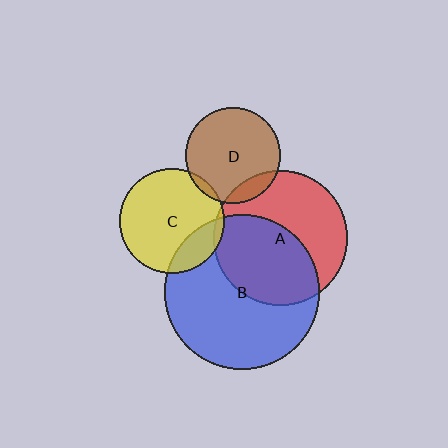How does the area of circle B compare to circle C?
Approximately 2.2 times.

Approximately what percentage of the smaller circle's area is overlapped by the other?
Approximately 5%.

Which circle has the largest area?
Circle B (blue).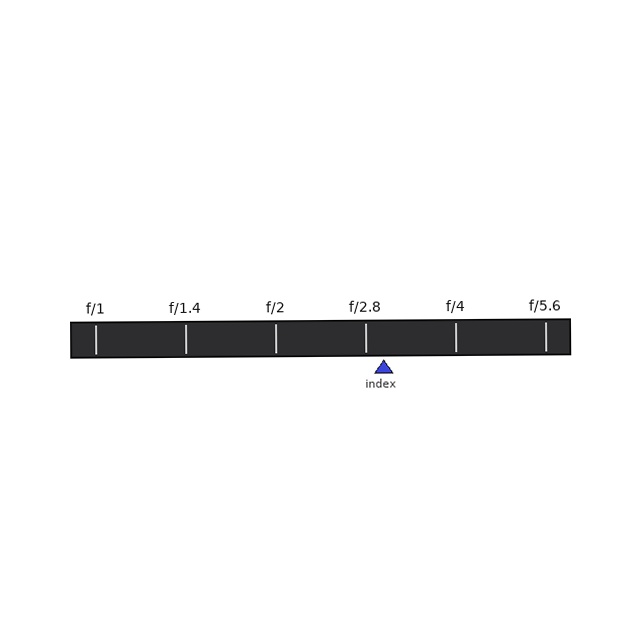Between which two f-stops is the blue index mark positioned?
The index mark is between f/2.8 and f/4.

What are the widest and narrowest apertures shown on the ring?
The widest aperture shown is f/1 and the narrowest is f/5.6.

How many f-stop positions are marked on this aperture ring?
There are 6 f-stop positions marked.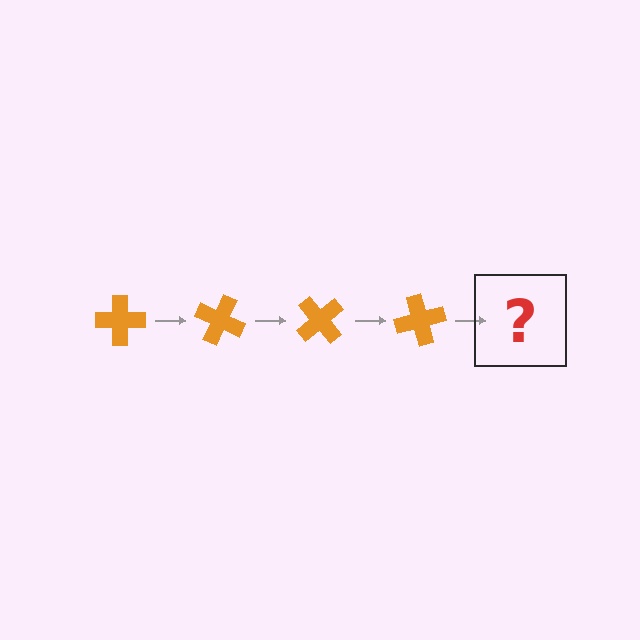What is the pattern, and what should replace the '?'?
The pattern is that the cross rotates 25 degrees each step. The '?' should be an orange cross rotated 100 degrees.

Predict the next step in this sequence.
The next step is an orange cross rotated 100 degrees.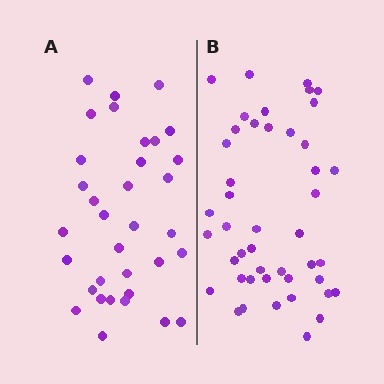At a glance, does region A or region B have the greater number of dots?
Region B (the right region) has more dots.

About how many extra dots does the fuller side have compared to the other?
Region B has roughly 12 or so more dots than region A.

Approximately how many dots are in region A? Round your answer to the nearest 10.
About 30 dots. (The exact count is 34, which rounds to 30.)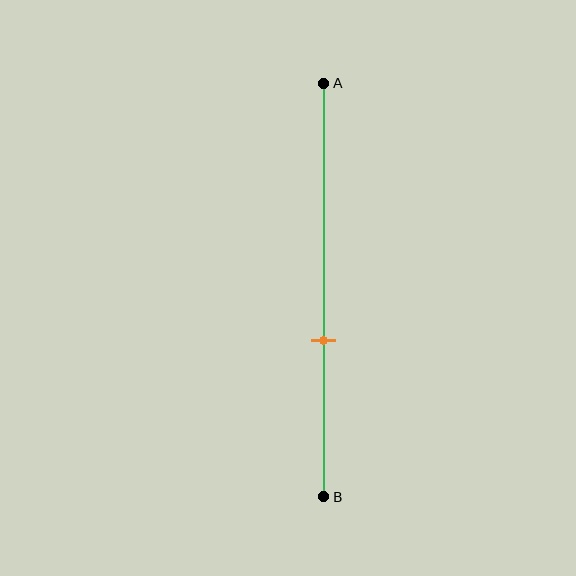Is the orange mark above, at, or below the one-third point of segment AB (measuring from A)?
The orange mark is below the one-third point of segment AB.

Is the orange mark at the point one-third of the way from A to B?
No, the mark is at about 60% from A, not at the 33% one-third point.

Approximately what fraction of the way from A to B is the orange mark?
The orange mark is approximately 60% of the way from A to B.